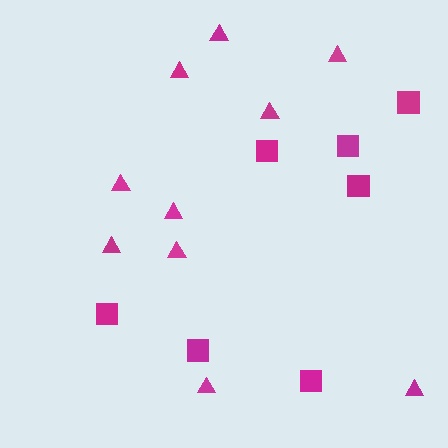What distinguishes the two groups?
There are 2 groups: one group of squares (7) and one group of triangles (10).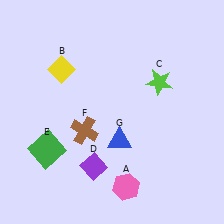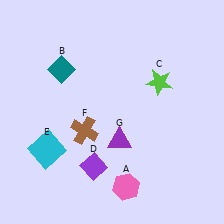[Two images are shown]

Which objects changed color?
B changed from yellow to teal. E changed from green to cyan. G changed from blue to purple.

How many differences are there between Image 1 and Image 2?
There are 3 differences between the two images.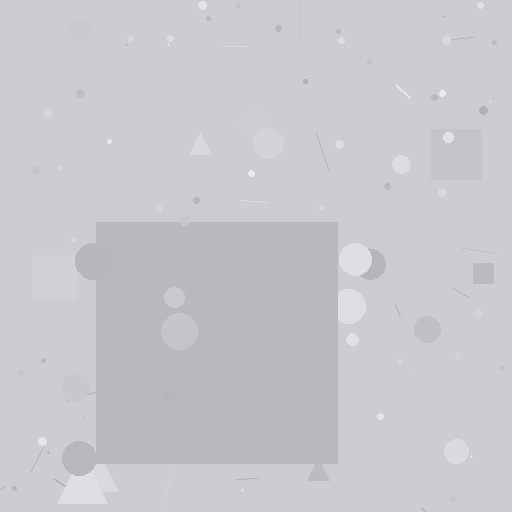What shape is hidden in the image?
A square is hidden in the image.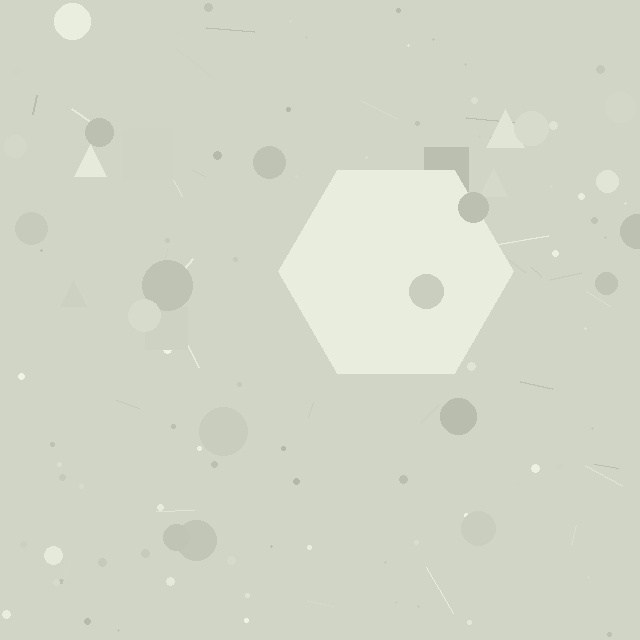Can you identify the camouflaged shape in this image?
The camouflaged shape is a hexagon.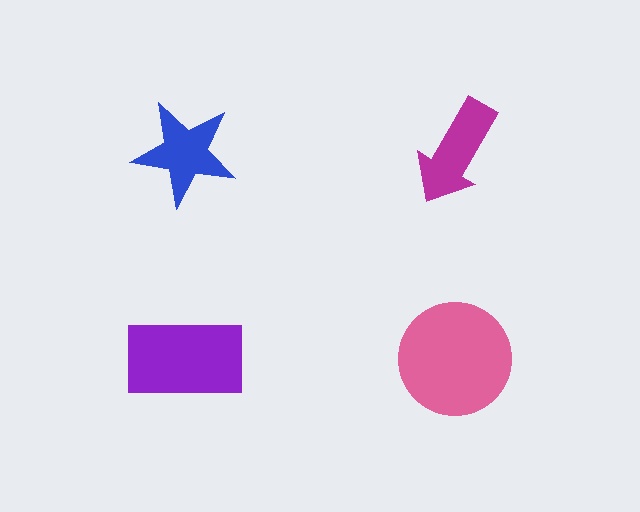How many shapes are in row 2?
2 shapes.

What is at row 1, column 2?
A magenta arrow.